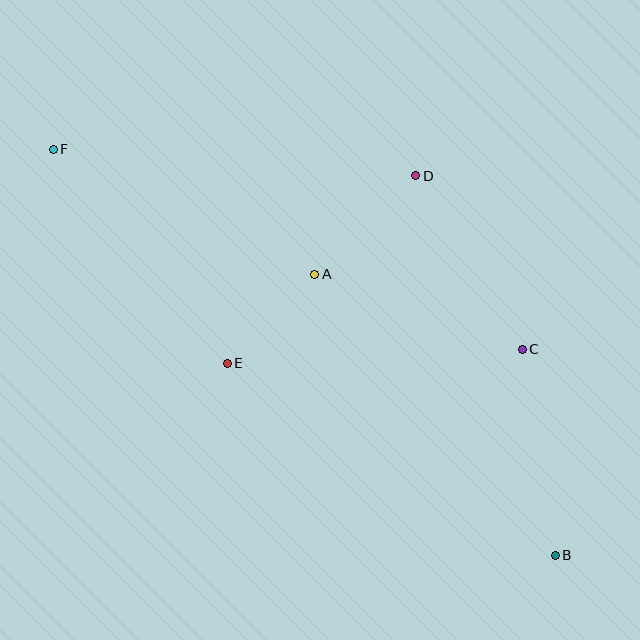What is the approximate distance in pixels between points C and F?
The distance between C and F is approximately 510 pixels.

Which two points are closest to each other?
Points A and E are closest to each other.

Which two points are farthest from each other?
Points B and F are farthest from each other.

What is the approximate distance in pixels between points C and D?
The distance between C and D is approximately 203 pixels.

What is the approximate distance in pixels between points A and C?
The distance between A and C is approximately 220 pixels.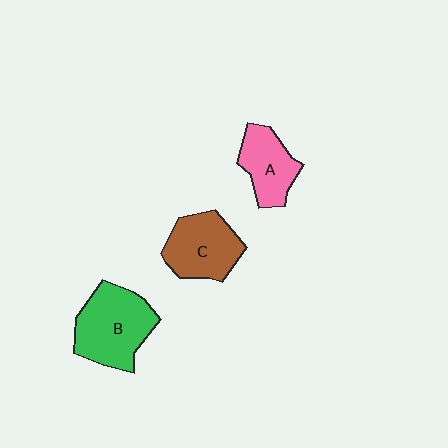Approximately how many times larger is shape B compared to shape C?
Approximately 1.2 times.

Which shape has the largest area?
Shape B (green).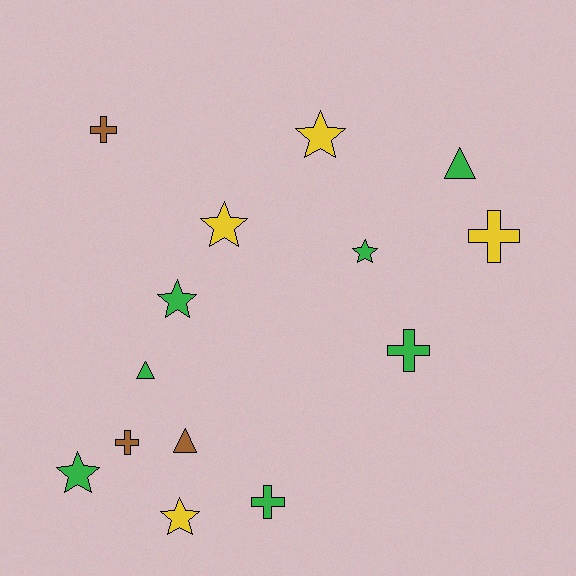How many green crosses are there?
There are 2 green crosses.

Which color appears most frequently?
Green, with 7 objects.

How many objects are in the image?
There are 14 objects.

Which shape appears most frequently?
Star, with 6 objects.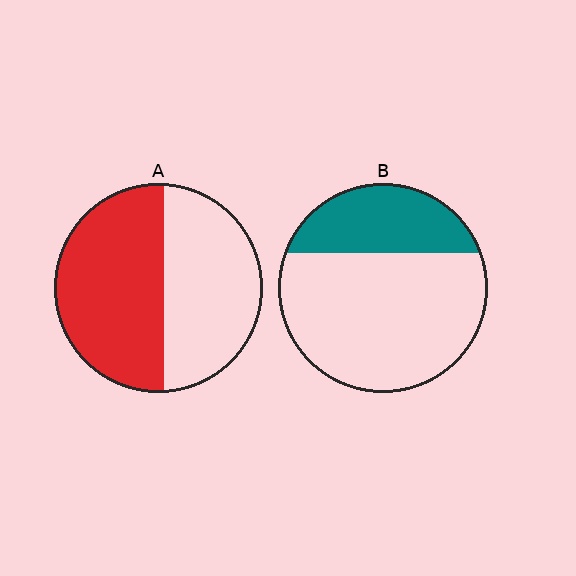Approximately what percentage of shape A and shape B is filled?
A is approximately 55% and B is approximately 30%.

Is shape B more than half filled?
No.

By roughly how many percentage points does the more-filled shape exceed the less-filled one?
By roughly 25 percentage points (A over B).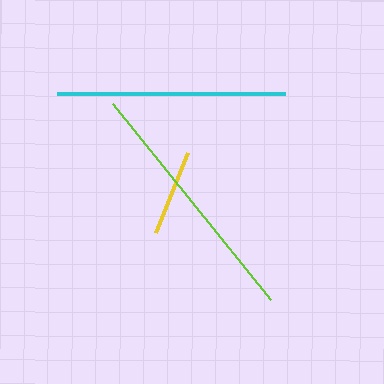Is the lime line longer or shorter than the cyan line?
The lime line is longer than the cyan line.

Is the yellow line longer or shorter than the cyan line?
The cyan line is longer than the yellow line.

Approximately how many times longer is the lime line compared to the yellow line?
The lime line is approximately 2.9 times the length of the yellow line.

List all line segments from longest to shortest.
From longest to shortest: lime, cyan, yellow.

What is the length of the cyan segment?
The cyan segment is approximately 227 pixels long.